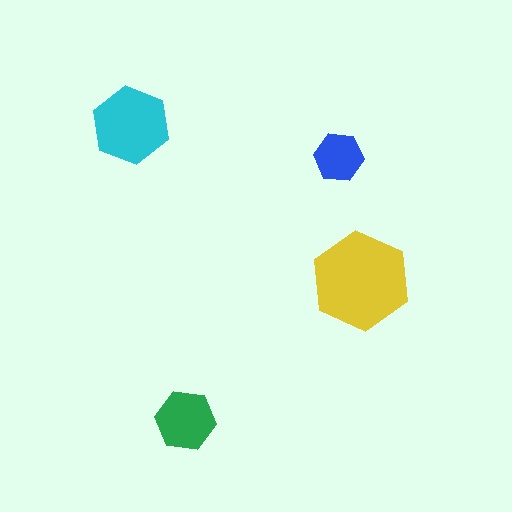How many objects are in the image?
There are 4 objects in the image.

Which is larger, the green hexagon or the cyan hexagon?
The cyan one.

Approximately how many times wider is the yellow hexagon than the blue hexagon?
About 2 times wider.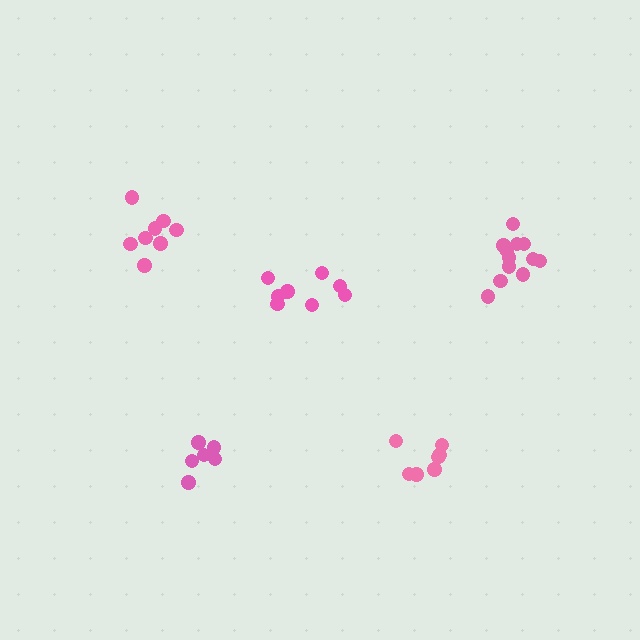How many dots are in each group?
Group 1: 8 dots, Group 2: 6 dots, Group 3: 7 dots, Group 4: 12 dots, Group 5: 8 dots (41 total).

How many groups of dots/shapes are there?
There are 5 groups.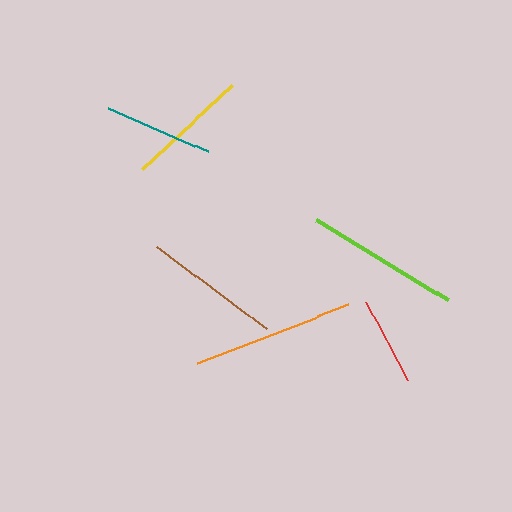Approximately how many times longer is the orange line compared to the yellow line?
The orange line is approximately 1.3 times the length of the yellow line.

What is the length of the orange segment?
The orange segment is approximately 163 pixels long.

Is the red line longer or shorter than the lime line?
The lime line is longer than the red line.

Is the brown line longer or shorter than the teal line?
The brown line is longer than the teal line.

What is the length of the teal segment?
The teal segment is approximately 109 pixels long.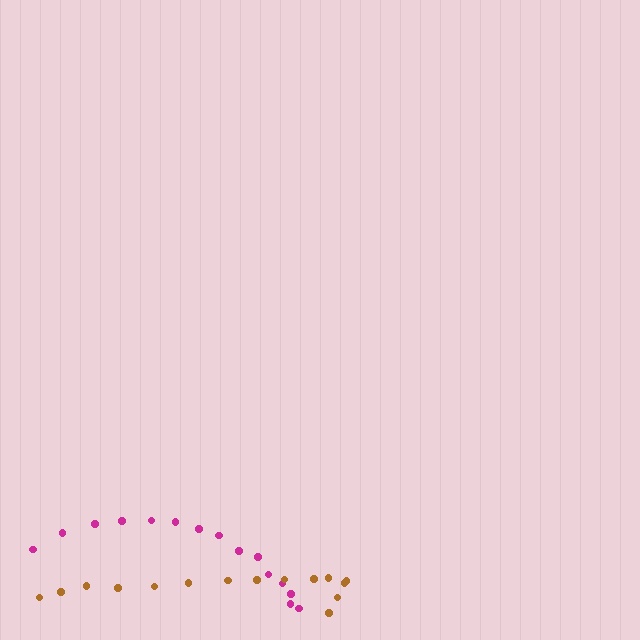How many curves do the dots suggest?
There are 2 distinct paths.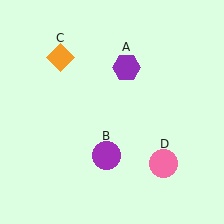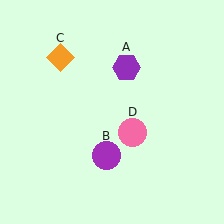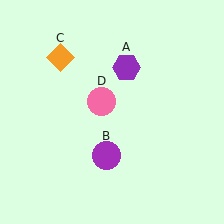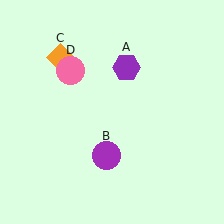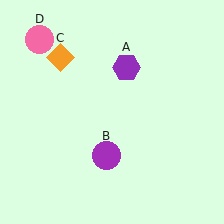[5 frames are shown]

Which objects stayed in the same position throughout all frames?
Purple hexagon (object A) and purple circle (object B) and orange diamond (object C) remained stationary.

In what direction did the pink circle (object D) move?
The pink circle (object D) moved up and to the left.